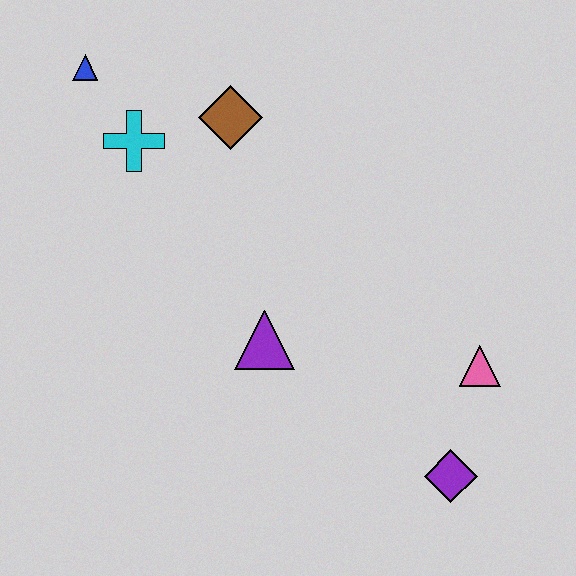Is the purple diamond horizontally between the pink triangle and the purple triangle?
Yes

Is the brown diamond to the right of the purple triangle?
No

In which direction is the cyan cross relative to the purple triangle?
The cyan cross is above the purple triangle.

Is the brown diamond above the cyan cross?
Yes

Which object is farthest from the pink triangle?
The blue triangle is farthest from the pink triangle.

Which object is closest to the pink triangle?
The purple diamond is closest to the pink triangle.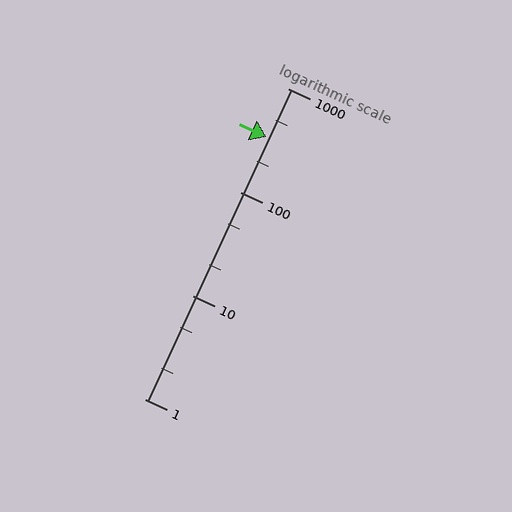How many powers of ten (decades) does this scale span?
The scale spans 3 decades, from 1 to 1000.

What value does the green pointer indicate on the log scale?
The pointer indicates approximately 340.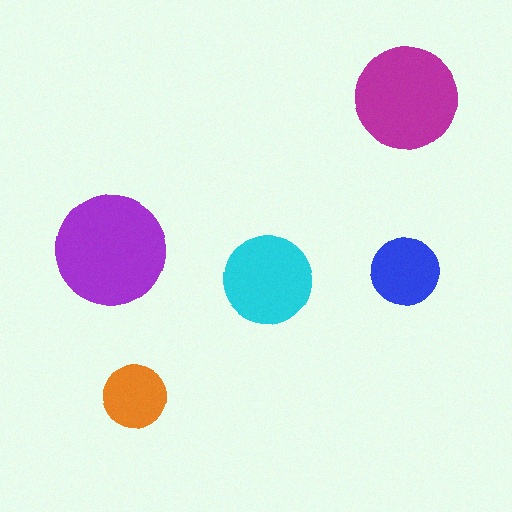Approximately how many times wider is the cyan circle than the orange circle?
About 1.5 times wider.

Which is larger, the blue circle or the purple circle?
The purple one.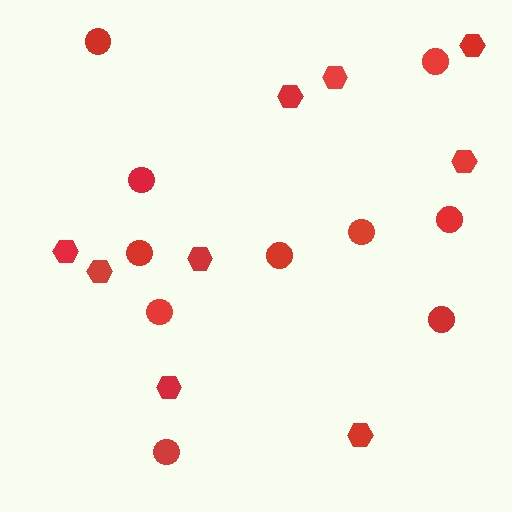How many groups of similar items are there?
There are 2 groups: one group of hexagons (9) and one group of circles (10).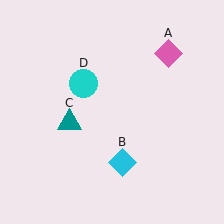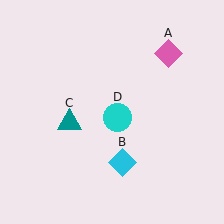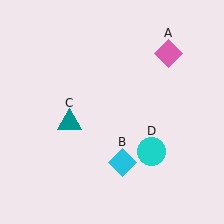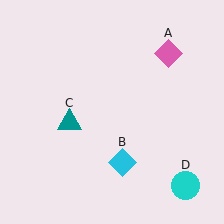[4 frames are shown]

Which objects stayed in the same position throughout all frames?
Pink diamond (object A) and cyan diamond (object B) and teal triangle (object C) remained stationary.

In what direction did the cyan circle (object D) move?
The cyan circle (object D) moved down and to the right.